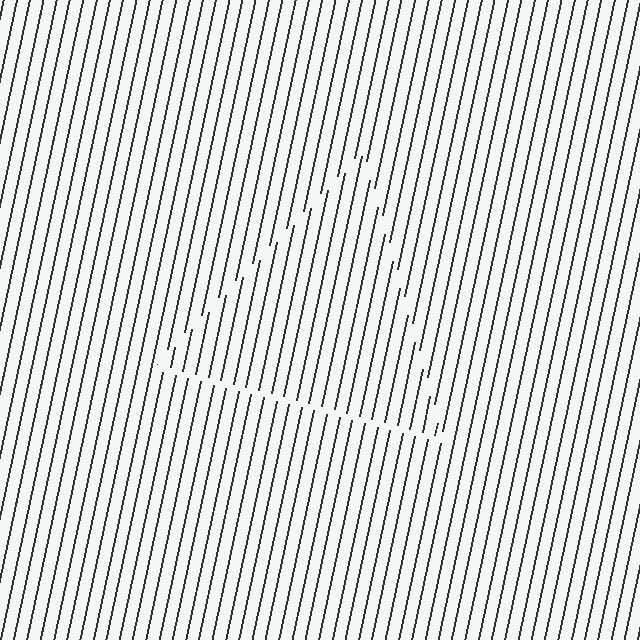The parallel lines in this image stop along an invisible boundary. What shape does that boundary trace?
An illusory triangle. The interior of the shape contains the same grating, shifted by half a period — the contour is defined by the phase discontinuity where line-ends from the inner and outer gratings abut.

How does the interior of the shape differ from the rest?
The interior of the shape contains the same grating, shifted by half a period — the contour is defined by the phase discontinuity where line-ends from the inner and outer gratings abut.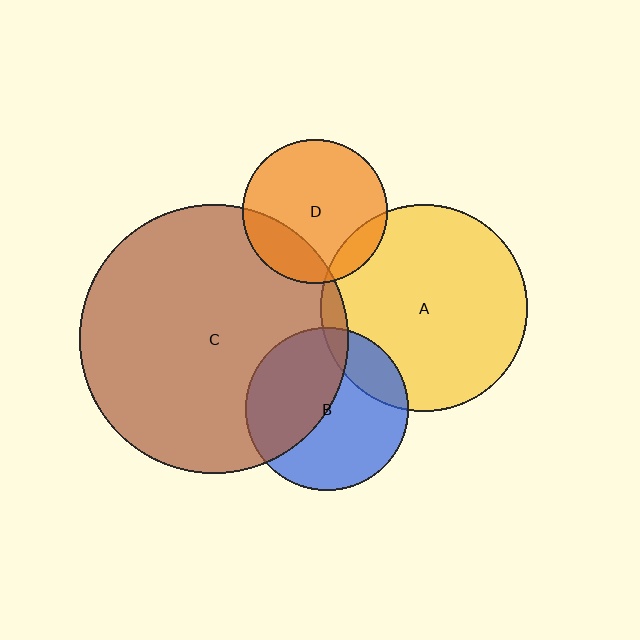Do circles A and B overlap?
Yes.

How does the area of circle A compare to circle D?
Approximately 2.1 times.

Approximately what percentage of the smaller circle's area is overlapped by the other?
Approximately 15%.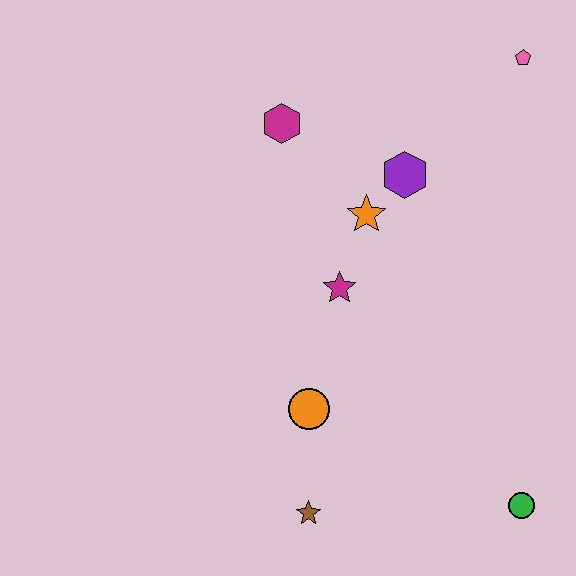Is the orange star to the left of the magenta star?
No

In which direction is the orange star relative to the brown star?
The orange star is above the brown star.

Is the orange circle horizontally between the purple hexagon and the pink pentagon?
No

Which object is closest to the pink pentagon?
The purple hexagon is closest to the pink pentagon.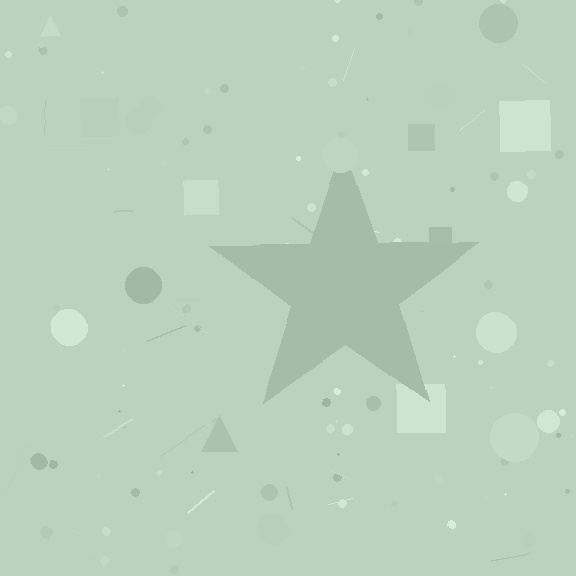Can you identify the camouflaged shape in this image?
The camouflaged shape is a star.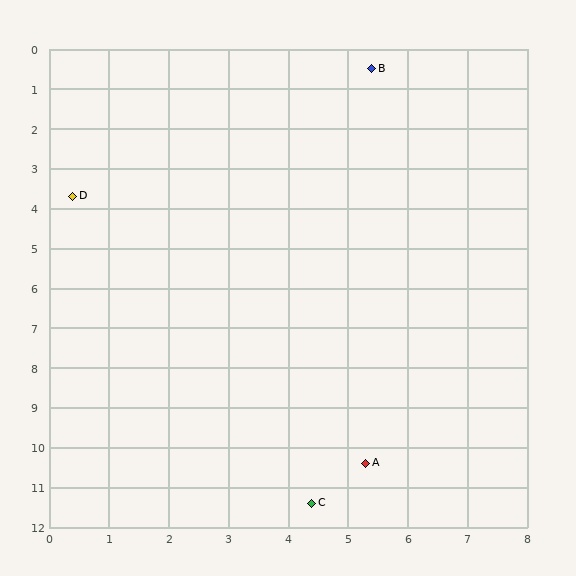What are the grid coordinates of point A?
Point A is at approximately (5.3, 10.4).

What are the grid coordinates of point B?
Point B is at approximately (5.4, 0.5).